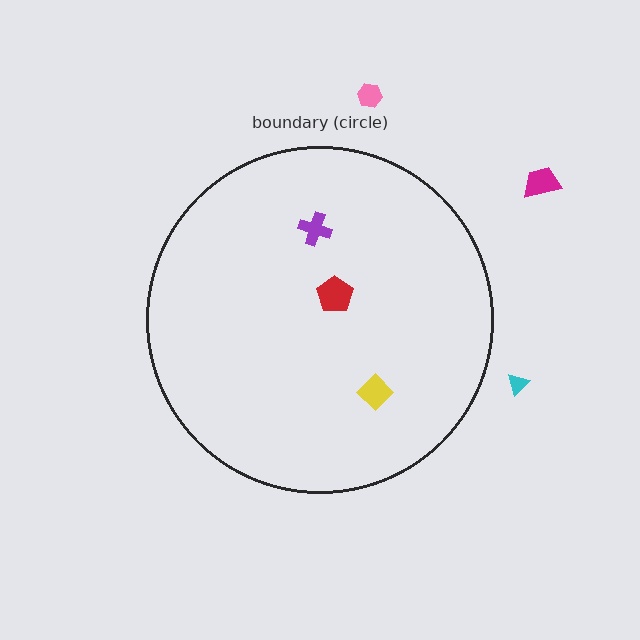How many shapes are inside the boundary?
3 inside, 3 outside.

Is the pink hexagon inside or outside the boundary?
Outside.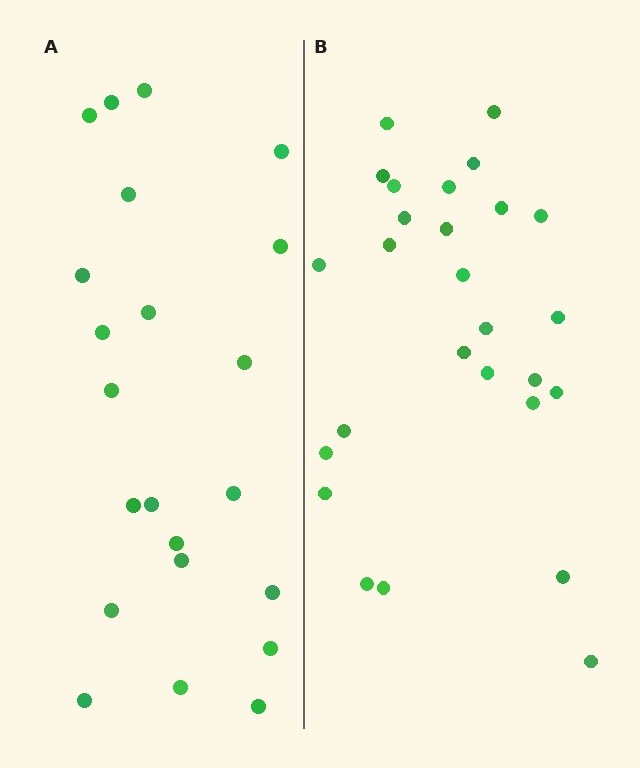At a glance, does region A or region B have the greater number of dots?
Region B (the right region) has more dots.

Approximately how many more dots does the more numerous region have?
Region B has about 5 more dots than region A.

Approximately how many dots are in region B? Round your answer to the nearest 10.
About 30 dots. (The exact count is 27, which rounds to 30.)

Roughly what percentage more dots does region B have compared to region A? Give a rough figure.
About 25% more.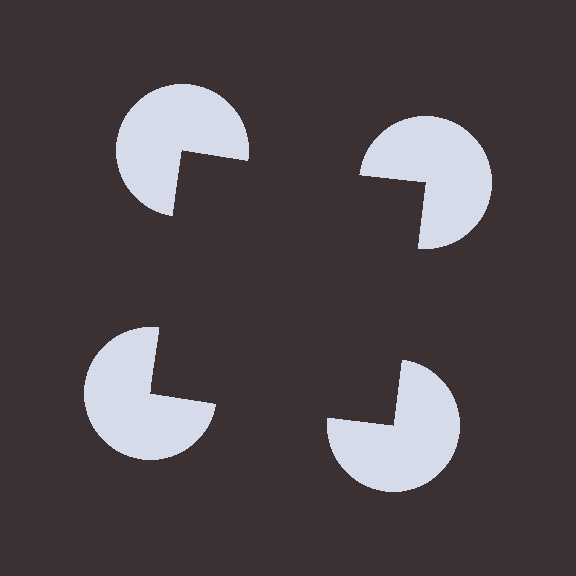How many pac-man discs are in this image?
There are 4 — one at each vertex of the illusory square.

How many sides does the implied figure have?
4 sides.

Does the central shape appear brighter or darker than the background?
It typically appears slightly darker than the background, even though no actual brightness change is drawn.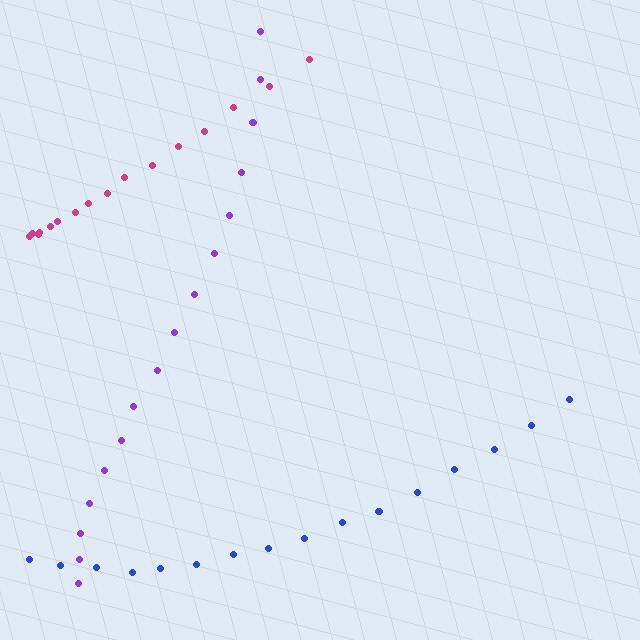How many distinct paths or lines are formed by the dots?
There are 3 distinct paths.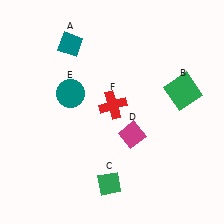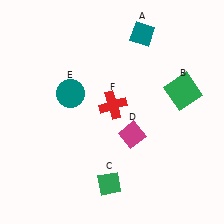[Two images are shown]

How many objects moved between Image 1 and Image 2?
1 object moved between the two images.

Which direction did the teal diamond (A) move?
The teal diamond (A) moved right.